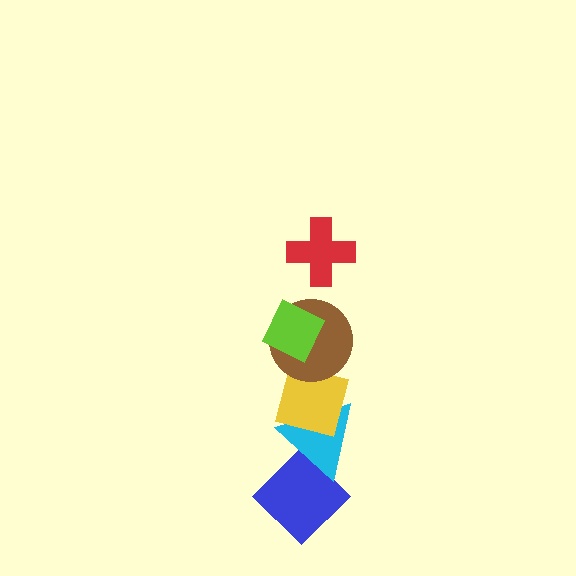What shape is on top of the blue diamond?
The cyan triangle is on top of the blue diamond.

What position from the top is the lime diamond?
The lime diamond is 2nd from the top.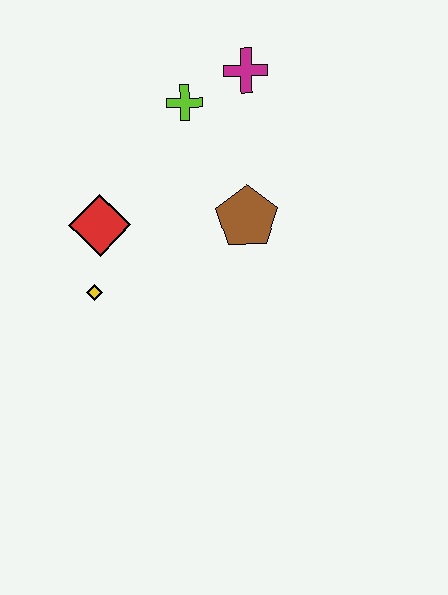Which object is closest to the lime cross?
The magenta cross is closest to the lime cross.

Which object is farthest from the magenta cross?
The yellow diamond is farthest from the magenta cross.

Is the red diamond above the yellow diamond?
Yes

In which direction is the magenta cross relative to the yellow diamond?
The magenta cross is above the yellow diamond.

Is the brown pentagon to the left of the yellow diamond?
No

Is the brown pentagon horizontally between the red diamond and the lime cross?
No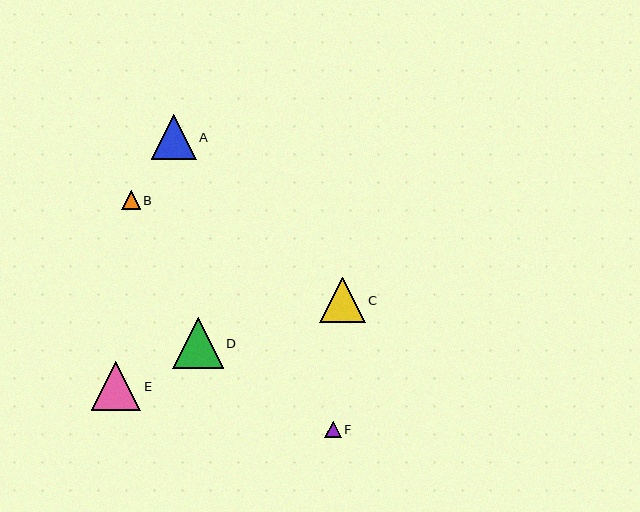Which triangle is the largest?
Triangle D is the largest with a size of approximately 51 pixels.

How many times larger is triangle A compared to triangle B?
Triangle A is approximately 2.4 times the size of triangle B.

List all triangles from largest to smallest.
From largest to smallest: D, E, C, A, B, F.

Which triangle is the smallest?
Triangle F is the smallest with a size of approximately 16 pixels.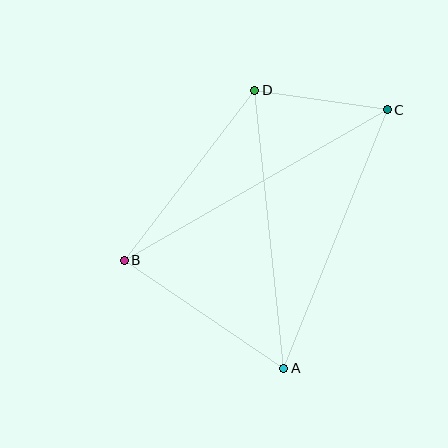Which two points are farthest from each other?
Points B and C are farthest from each other.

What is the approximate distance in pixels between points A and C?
The distance between A and C is approximately 278 pixels.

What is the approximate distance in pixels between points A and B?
The distance between A and B is approximately 193 pixels.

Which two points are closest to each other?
Points C and D are closest to each other.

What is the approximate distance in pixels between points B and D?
The distance between B and D is approximately 214 pixels.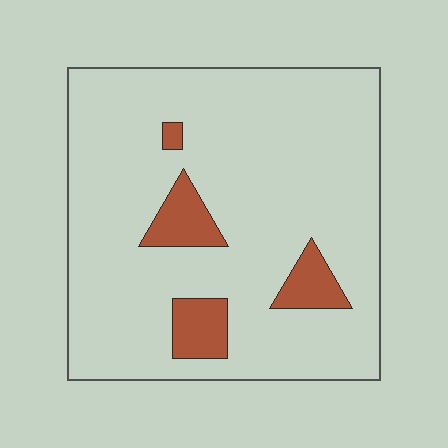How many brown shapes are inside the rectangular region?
4.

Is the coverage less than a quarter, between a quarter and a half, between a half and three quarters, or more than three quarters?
Less than a quarter.